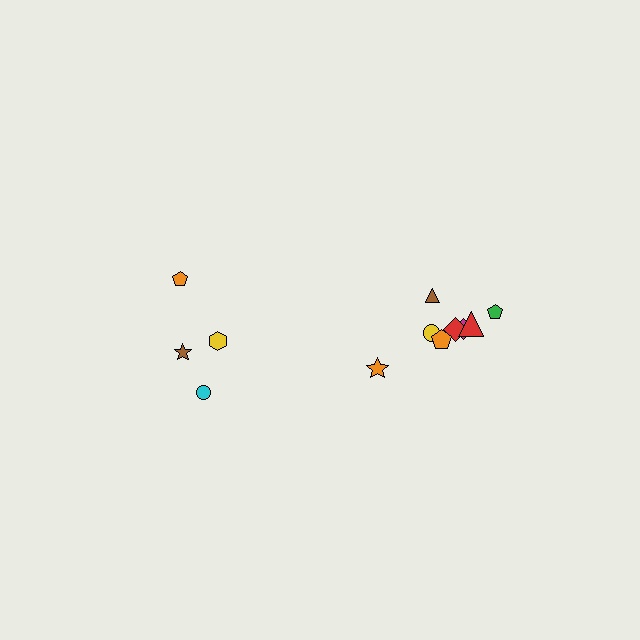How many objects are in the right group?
There are 8 objects.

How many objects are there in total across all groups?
There are 12 objects.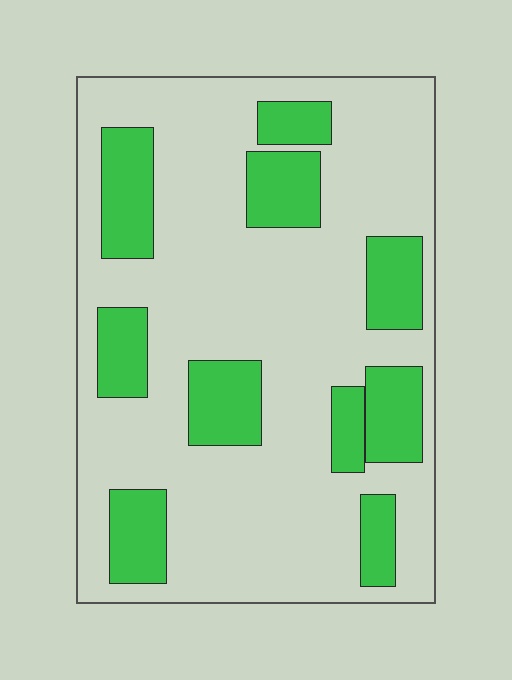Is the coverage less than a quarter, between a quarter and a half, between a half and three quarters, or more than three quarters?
Between a quarter and a half.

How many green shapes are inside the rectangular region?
10.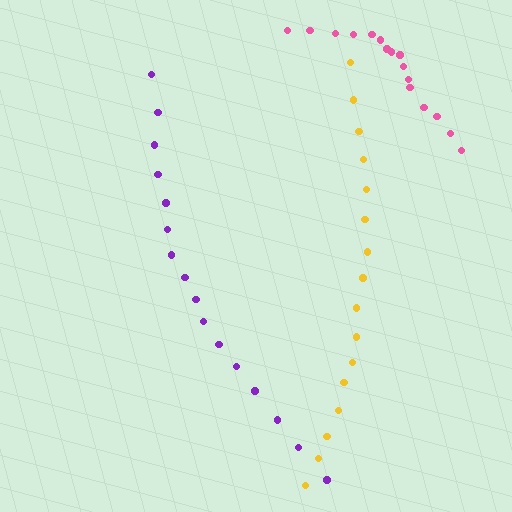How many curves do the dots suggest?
There are 3 distinct paths.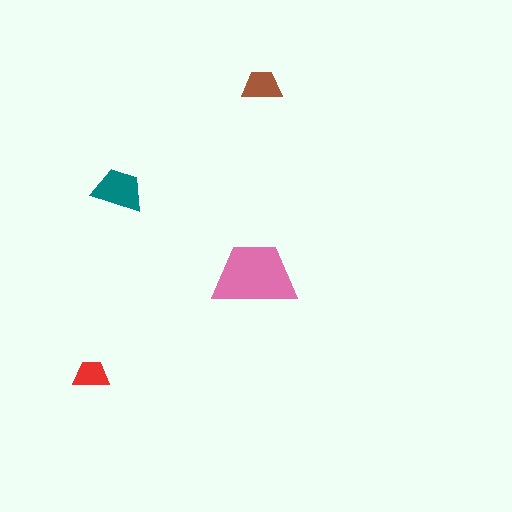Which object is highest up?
The brown trapezoid is topmost.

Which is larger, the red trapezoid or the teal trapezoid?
The teal one.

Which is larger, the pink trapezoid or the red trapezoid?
The pink one.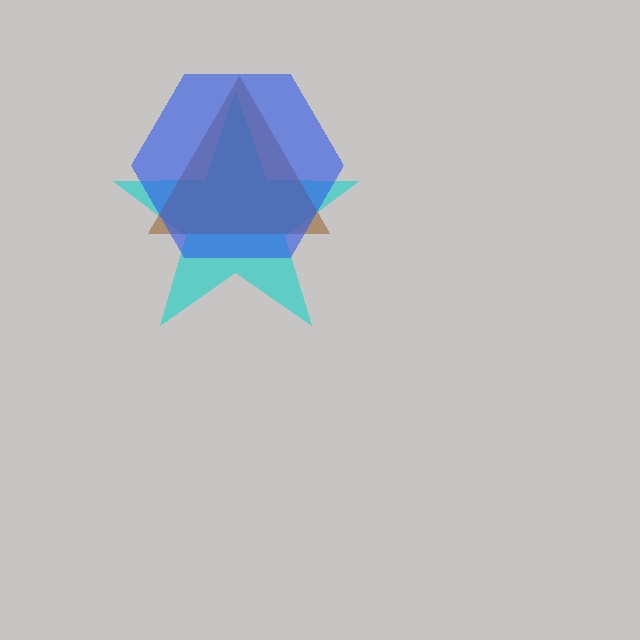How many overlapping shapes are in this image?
There are 3 overlapping shapes in the image.